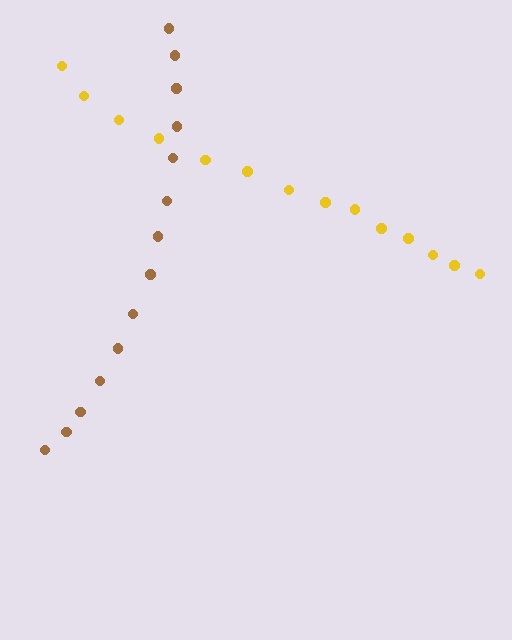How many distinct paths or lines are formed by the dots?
There are 2 distinct paths.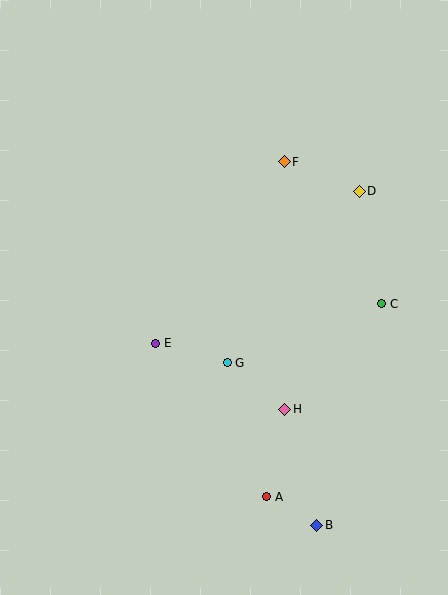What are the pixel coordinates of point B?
Point B is at (317, 525).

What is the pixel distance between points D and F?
The distance between D and F is 80 pixels.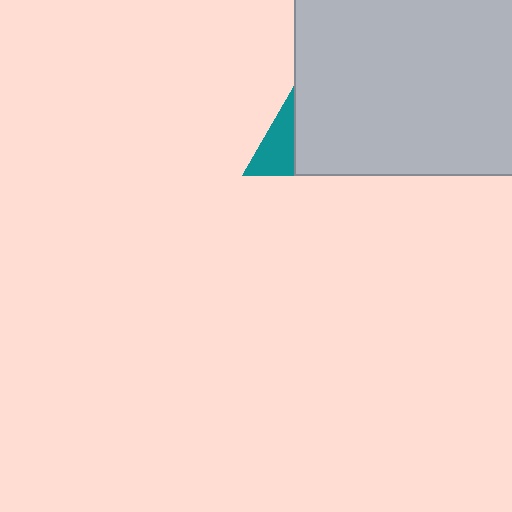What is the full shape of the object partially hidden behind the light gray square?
The partially hidden object is a teal triangle.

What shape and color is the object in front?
The object in front is a light gray square.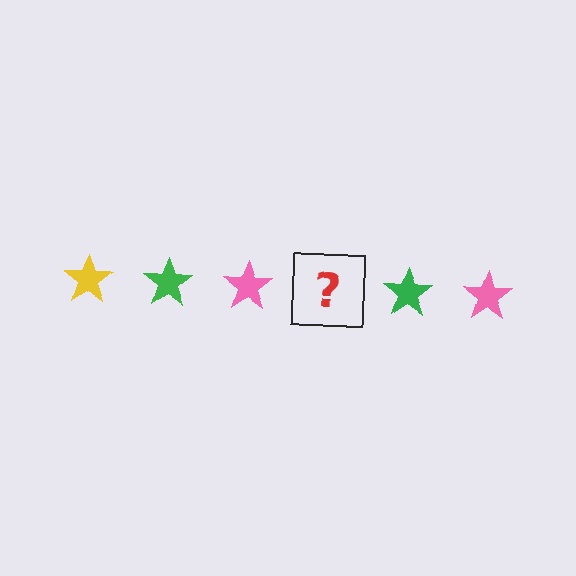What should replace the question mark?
The question mark should be replaced with a yellow star.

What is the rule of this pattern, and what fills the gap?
The rule is that the pattern cycles through yellow, green, pink stars. The gap should be filled with a yellow star.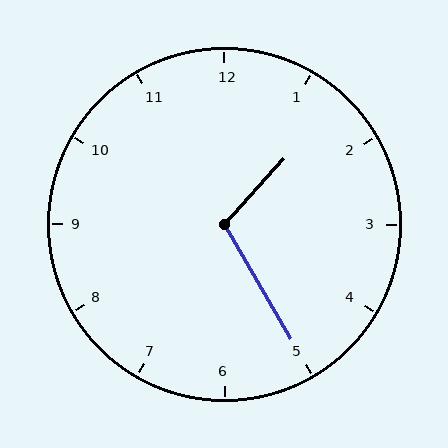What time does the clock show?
1:25.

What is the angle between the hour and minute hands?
Approximately 108 degrees.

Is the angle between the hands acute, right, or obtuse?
It is obtuse.